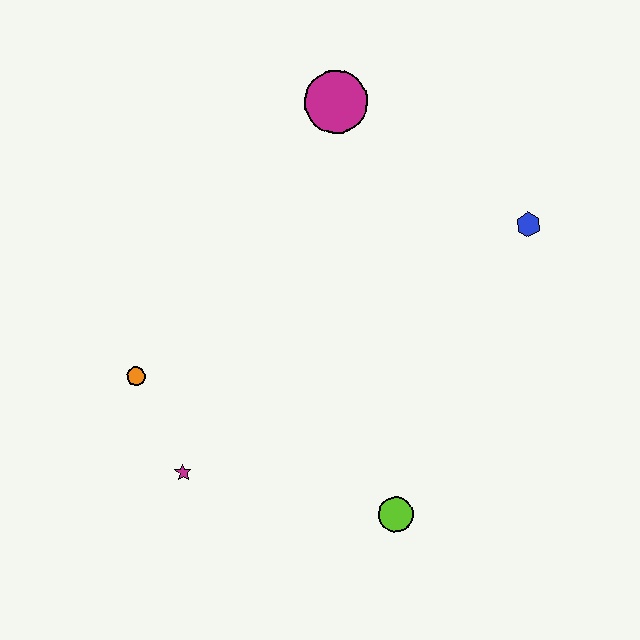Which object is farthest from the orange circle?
The blue hexagon is farthest from the orange circle.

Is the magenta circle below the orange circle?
No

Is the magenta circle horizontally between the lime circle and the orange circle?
Yes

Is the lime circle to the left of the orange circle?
No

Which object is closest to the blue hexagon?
The magenta circle is closest to the blue hexagon.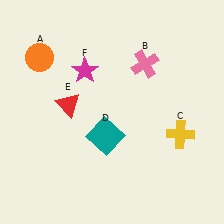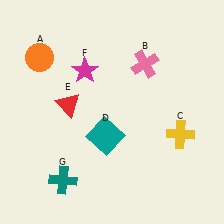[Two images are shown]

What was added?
A teal cross (G) was added in Image 2.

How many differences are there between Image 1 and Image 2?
There is 1 difference between the two images.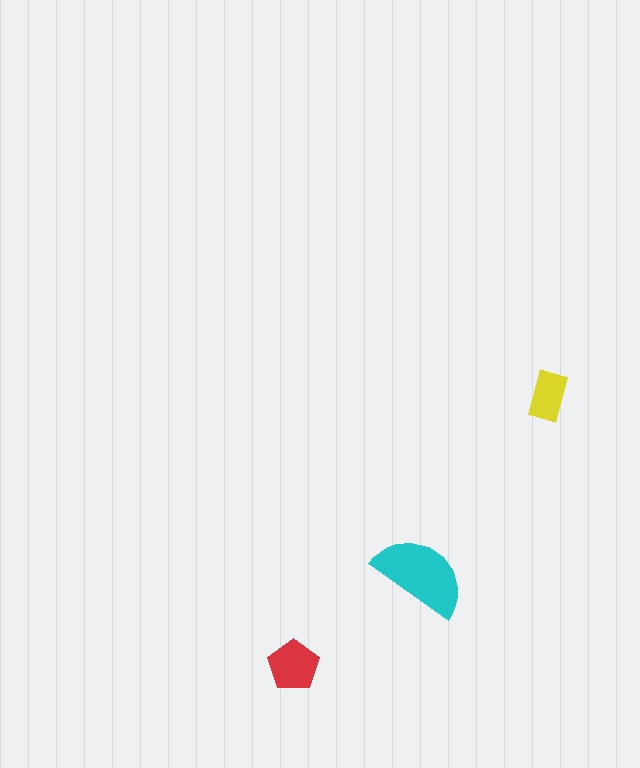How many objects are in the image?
There are 3 objects in the image.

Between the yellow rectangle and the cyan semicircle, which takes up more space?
The cyan semicircle.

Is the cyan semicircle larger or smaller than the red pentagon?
Larger.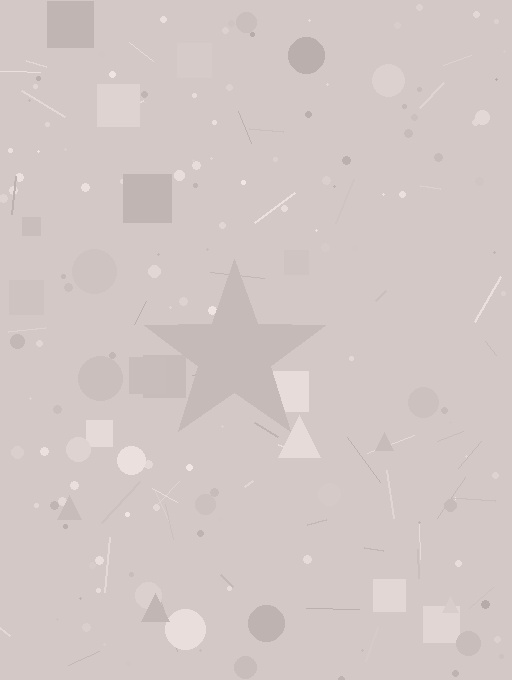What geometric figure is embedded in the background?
A star is embedded in the background.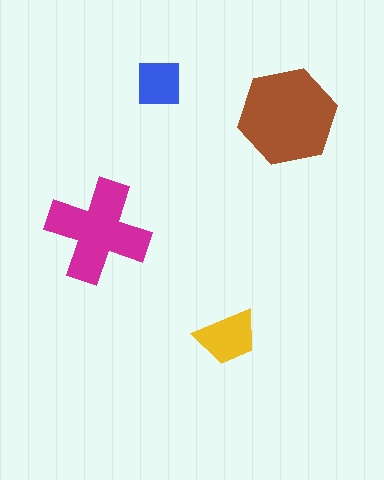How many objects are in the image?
There are 4 objects in the image.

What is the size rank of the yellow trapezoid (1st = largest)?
3rd.